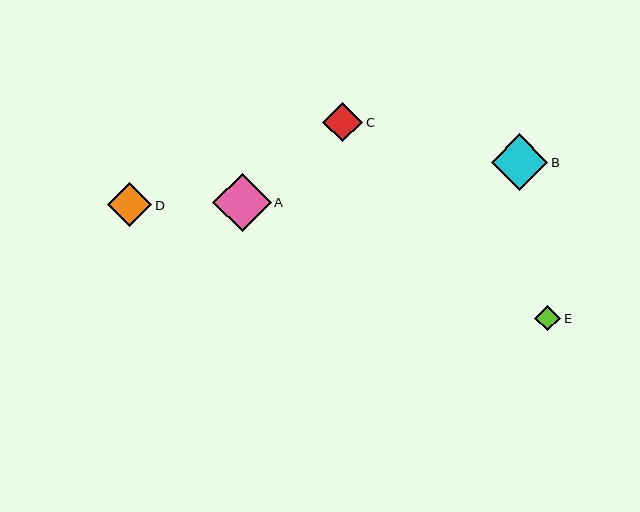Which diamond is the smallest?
Diamond E is the smallest with a size of approximately 26 pixels.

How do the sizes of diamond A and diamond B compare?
Diamond A and diamond B are approximately the same size.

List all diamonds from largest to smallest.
From largest to smallest: A, B, D, C, E.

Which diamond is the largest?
Diamond A is the largest with a size of approximately 59 pixels.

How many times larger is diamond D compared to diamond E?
Diamond D is approximately 1.7 times the size of diamond E.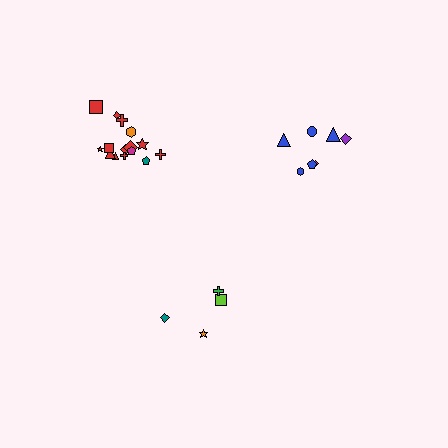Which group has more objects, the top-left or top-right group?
The top-left group.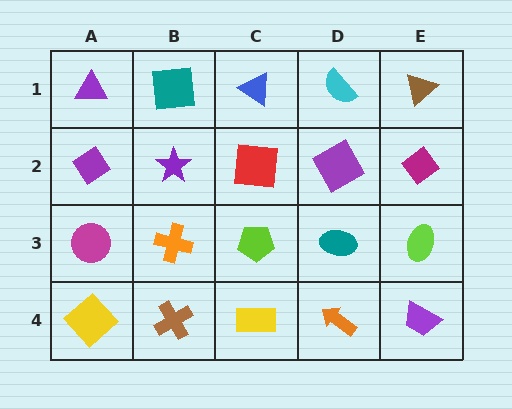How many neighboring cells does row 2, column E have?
3.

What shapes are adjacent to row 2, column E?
A brown triangle (row 1, column E), a lime ellipse (row 3, column E), a purple square (row 2, column D).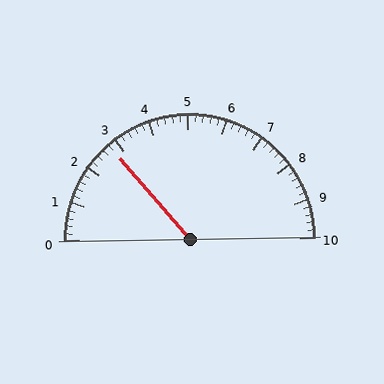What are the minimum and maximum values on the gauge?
The gauge ranges from 0 to 10.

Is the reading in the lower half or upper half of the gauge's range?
The reading is in the lower half of the range (0 to 10).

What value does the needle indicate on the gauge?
The needle indicates approximately 2.8.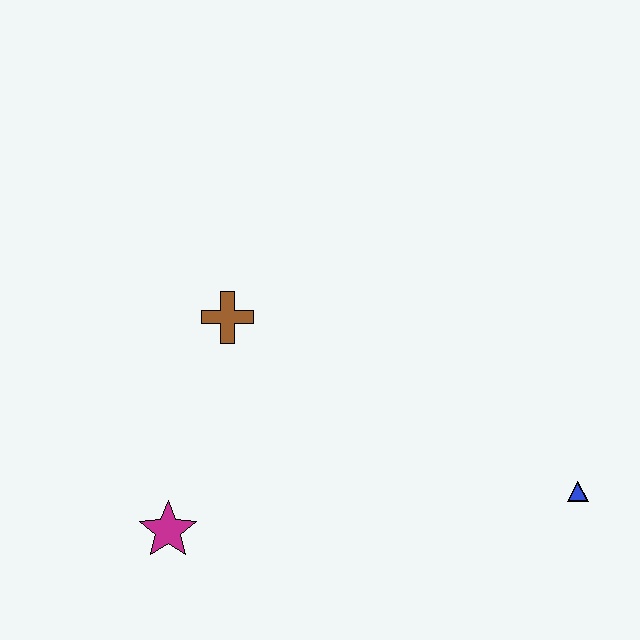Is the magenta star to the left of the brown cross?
Yes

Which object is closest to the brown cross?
The magenta star is closest to the brown cross.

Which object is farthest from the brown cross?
The blue triangle is farthest from the brown cross.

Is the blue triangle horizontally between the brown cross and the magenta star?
No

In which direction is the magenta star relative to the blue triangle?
The magenta star is to the left of the blue triangle.